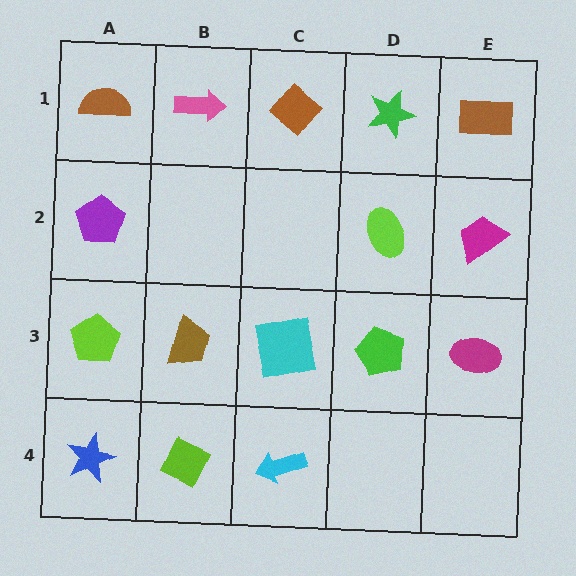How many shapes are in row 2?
3 shapes.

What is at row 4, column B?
A lime diamond.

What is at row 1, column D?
A green star.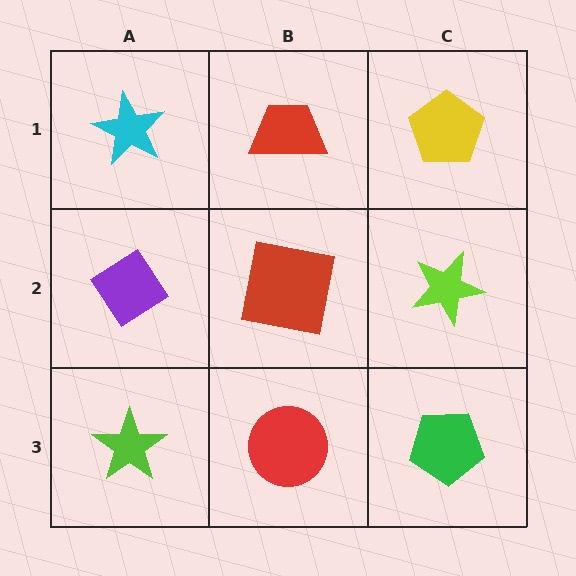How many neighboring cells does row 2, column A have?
3.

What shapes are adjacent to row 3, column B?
A red square (row 2, column B), a lime star (row 3, column A), a green pentagon (row 3, column C).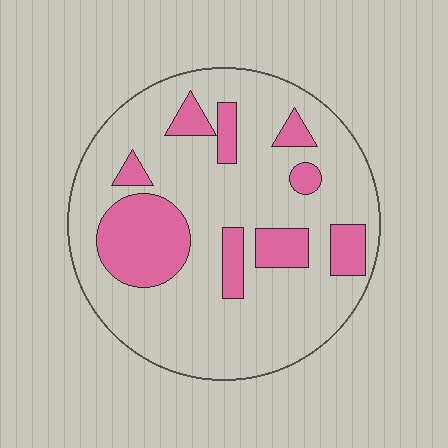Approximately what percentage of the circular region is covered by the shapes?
Approximately 25%.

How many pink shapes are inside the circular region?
9.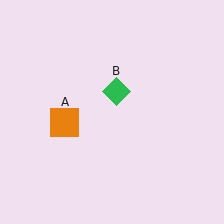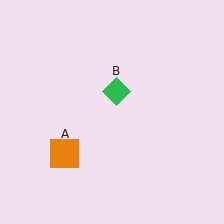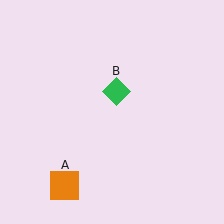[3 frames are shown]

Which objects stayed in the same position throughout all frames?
Green diamond (object B) remained stationary.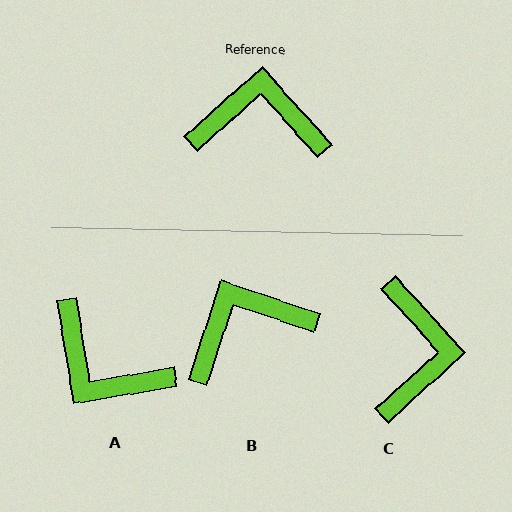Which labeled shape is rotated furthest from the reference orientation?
A, about 148 degrees away.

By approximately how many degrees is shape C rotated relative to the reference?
Approximately 90 degrees clockwise.